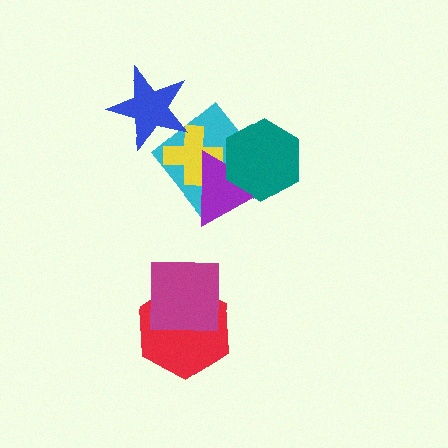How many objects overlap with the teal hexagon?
2 objects overlap with the teal hexagon.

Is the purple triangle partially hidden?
Yes, it is partially covered by another shape.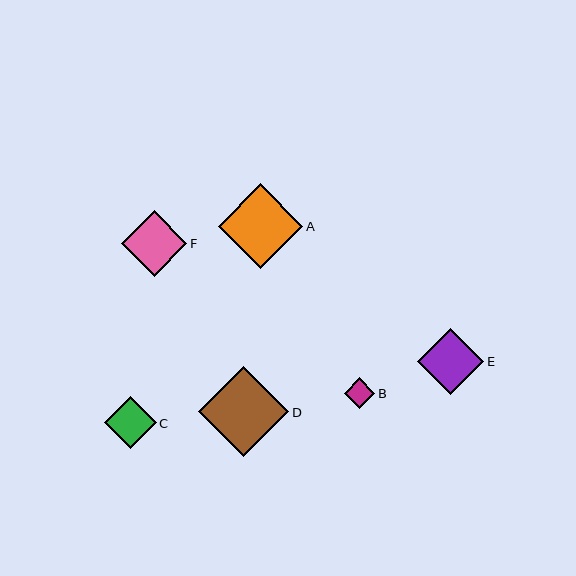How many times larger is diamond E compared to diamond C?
Diamond E is approximately 1.3 times the size of diamond C.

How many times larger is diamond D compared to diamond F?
Diamond D is approximately 1.4 times the size of diamond F.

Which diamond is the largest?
Diamond D is the largest with a size of approximately 90 pixels.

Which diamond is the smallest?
Diamond B is the smallest with a size of approximately 31 pixels.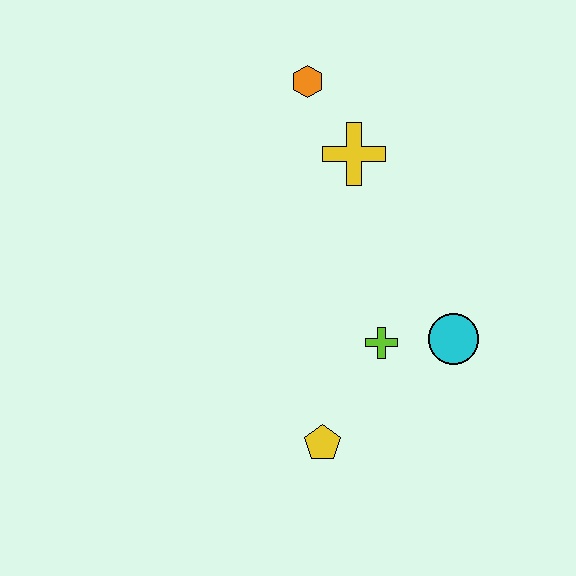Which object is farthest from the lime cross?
The orange hexagon is farthest from the lime cross.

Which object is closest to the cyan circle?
The lime cross is closest to the cyan circle.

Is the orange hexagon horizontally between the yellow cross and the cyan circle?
No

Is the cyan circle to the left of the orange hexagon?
No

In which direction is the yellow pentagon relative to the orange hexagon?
The yellow pentagon is below the orange hexagon.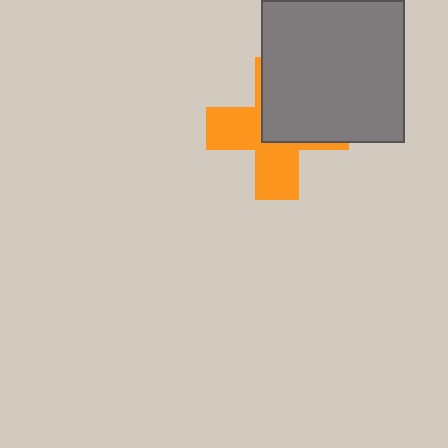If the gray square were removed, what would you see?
You would see the complete orange cross.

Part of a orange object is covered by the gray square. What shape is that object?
It is a cross.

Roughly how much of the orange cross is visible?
About half of it is visible (roughly 51%).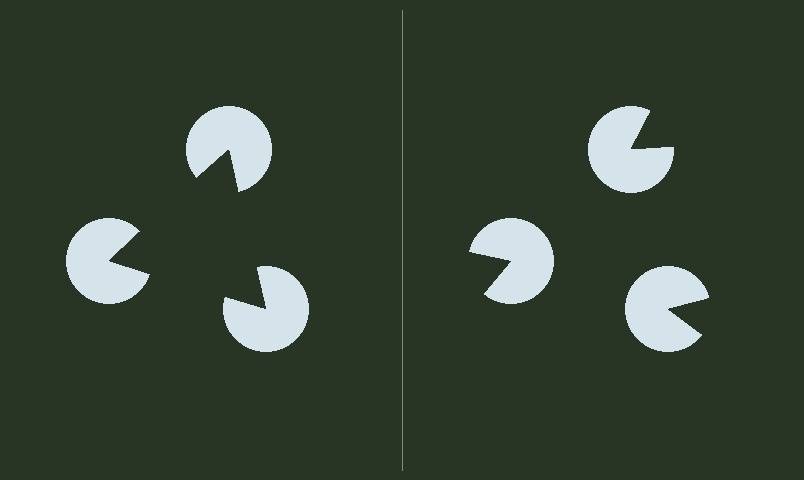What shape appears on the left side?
An illusory triangle.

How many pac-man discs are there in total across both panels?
6 — 3 on each side.